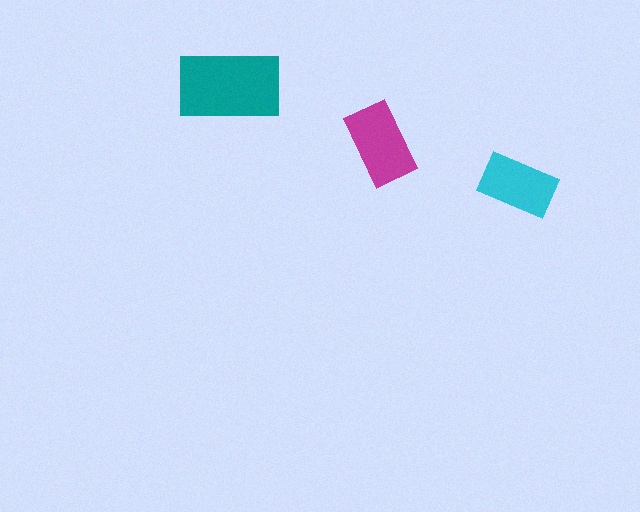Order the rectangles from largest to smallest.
the teal one, the magenta one, the cyan one.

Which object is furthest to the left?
The teal rectangle is leftmost.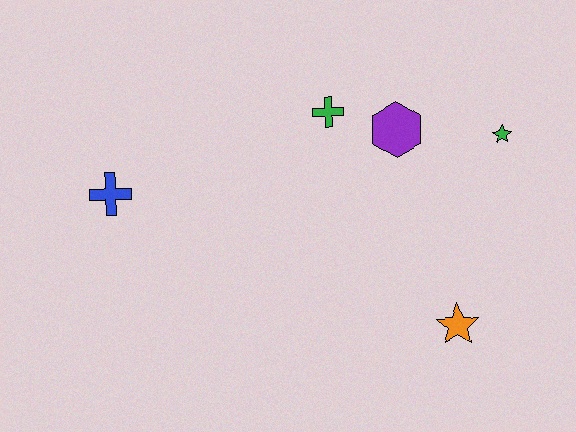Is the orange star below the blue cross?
Yes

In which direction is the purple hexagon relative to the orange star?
The purple hexagon is above the orange star.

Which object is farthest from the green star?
The blue cross is farthest from the green star.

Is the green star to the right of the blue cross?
Yes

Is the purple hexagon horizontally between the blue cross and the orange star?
Yes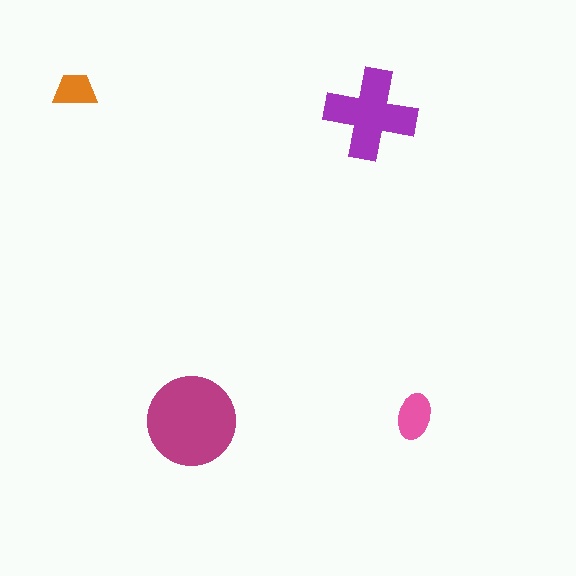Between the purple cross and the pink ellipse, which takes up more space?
The purple cross.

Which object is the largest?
The magenta circle.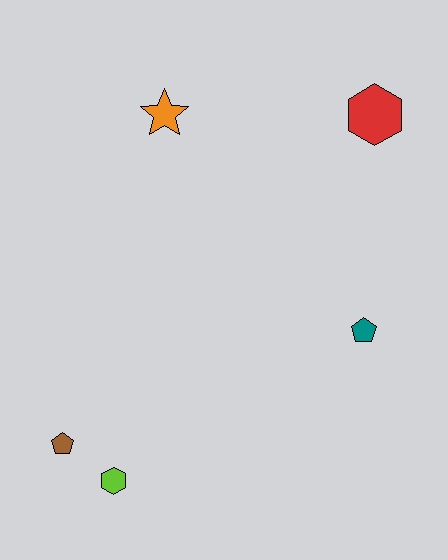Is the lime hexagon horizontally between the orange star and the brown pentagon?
Yes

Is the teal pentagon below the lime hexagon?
No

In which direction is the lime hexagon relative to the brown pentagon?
The lime hexagon is to the right of the brown pentagon.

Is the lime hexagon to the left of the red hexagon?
Yes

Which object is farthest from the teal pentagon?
The brown pentagon is farthest from the teal pentagon.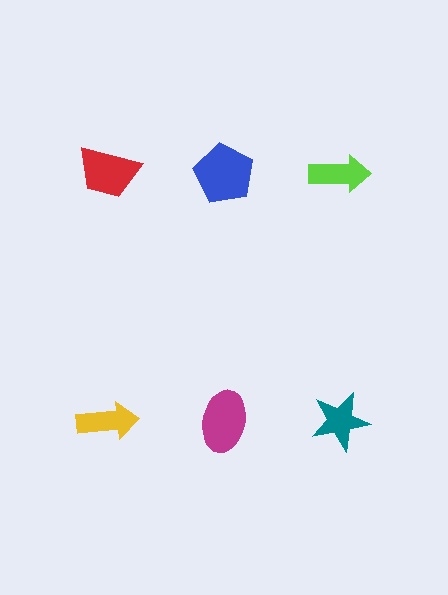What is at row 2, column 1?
A yellow arrow.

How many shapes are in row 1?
3 shapes.